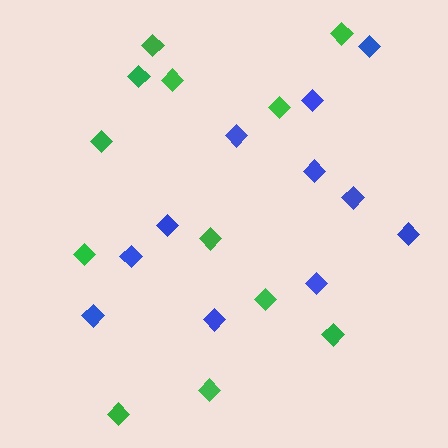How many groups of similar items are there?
There are 2 groups: one group of green diamonds (12) and one group of blue diamonds (11).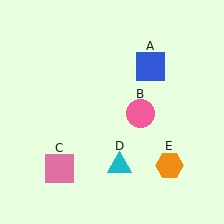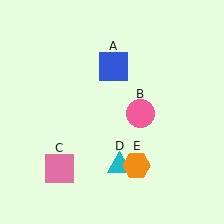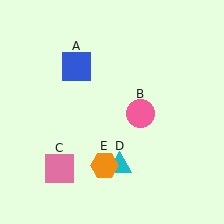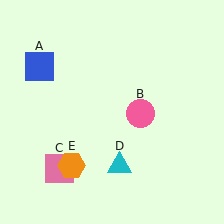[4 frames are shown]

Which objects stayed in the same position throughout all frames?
Pink circle (object B) and pink square (object C) and cyan triangle (object D) remained stationary.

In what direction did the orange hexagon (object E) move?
The orange hexagon (object E) moved left.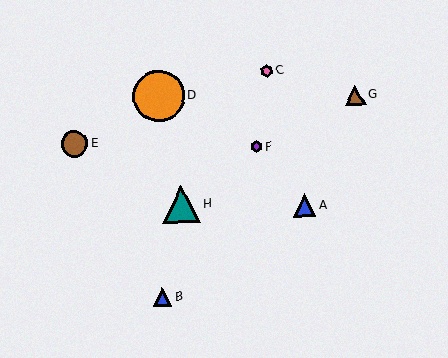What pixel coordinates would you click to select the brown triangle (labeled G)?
Click at (355, 95) to select the brown triangle G.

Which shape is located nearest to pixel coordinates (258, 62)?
The pink hexagon (labeled C) at (267, 71) is nearest to that location.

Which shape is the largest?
The orange circle (labeled D) is the largest.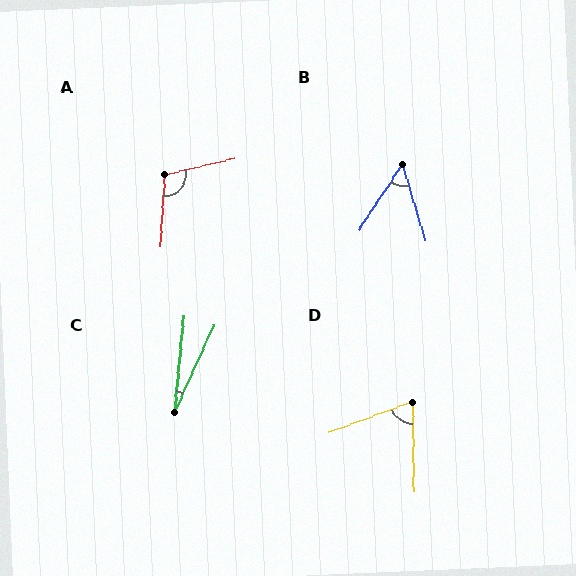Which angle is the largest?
A, at approximately 107 degrees.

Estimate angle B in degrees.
Approximately 50 degrees.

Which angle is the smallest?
C, at approximately 19 degrees.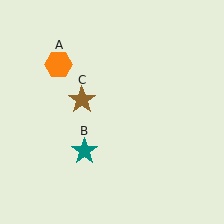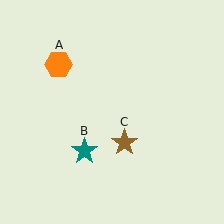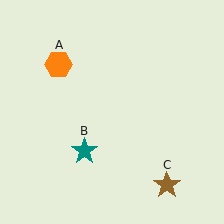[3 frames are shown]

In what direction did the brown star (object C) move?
The brown star (object C) moved down and to the right.